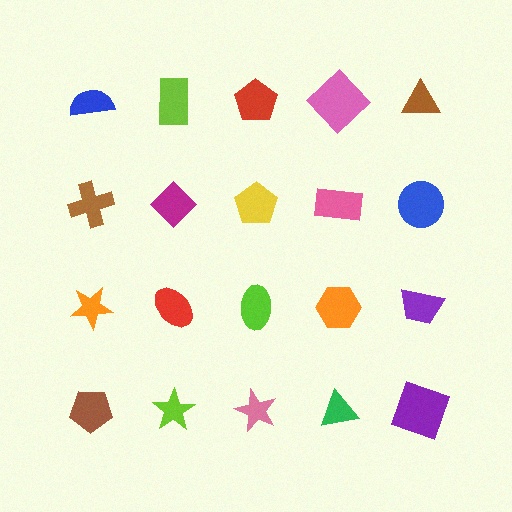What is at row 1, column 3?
A red pentagon.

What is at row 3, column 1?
An orange star.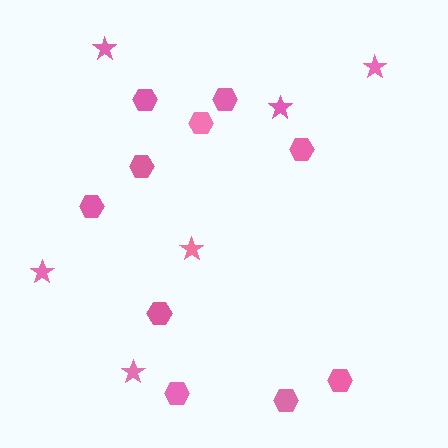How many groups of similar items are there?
There are 2 groups: one group of hexagons (10) and one group of stars (6).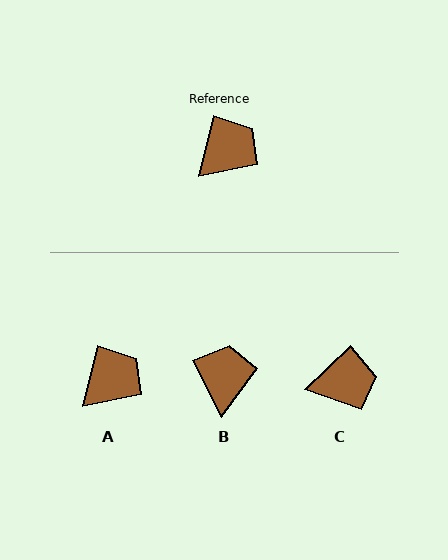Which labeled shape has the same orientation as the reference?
A.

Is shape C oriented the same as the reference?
No, it is off by about 31 degrees.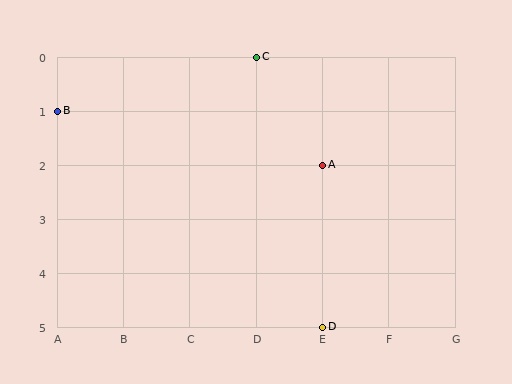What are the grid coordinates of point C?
Point C is at grid coordinates (D, 0).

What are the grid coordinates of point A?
Point A is at grid coordinates (E, 2).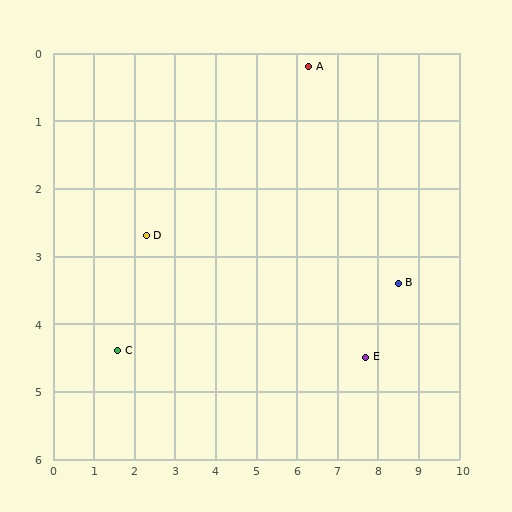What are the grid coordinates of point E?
Point E is at approximately (7.7, 4.5).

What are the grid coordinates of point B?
Point B is at approximately (8.5, 3.4).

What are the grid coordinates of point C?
Point C is at approximately (1.6, 4.4).